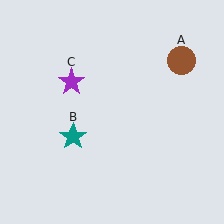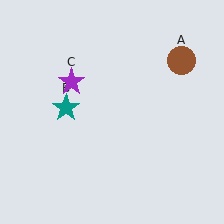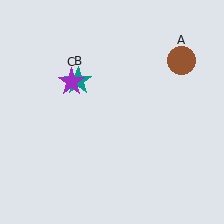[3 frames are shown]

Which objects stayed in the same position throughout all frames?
Brown circle (object A) and purple star (object C) remained stationary.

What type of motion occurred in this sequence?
The teal star (object B) rotated clockwise around the center of the scene.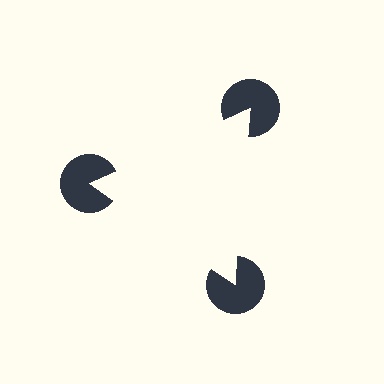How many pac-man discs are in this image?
There are 3 — one at each vertex of the illusory triangle.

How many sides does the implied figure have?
3 sides.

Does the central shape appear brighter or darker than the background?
It typically appears slightly brighter than the background, even though no actual brightness change is drawn.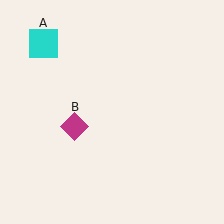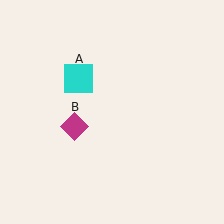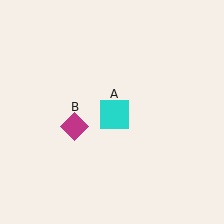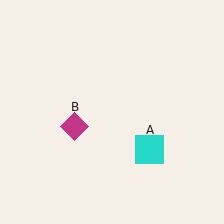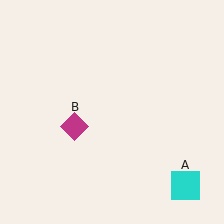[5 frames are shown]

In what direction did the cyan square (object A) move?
The cyan square (object A) moved down and to the right.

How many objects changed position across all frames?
1 object changed position: cyan square (object A).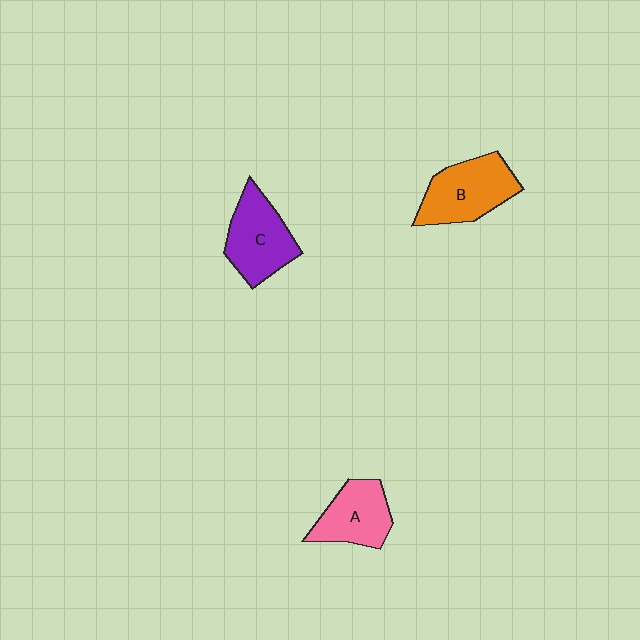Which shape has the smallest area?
Shape A (pink).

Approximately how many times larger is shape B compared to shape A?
Approximately 1.2 times.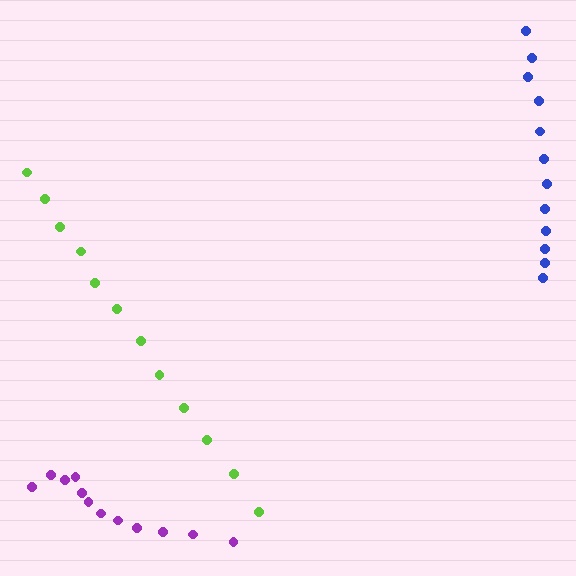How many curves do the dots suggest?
There are 3 distinct paths.